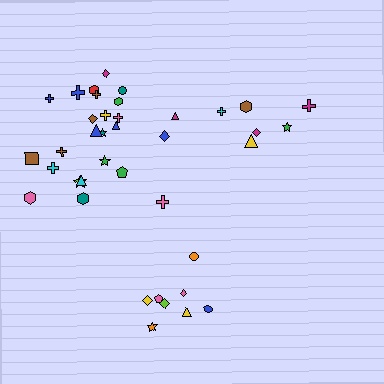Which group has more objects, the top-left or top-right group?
The top-left group.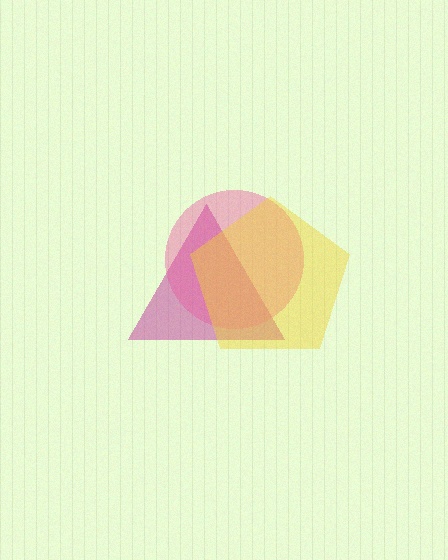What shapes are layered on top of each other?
The layered shapes are: a magenta triangle, a pink circle, a yellow pentagon.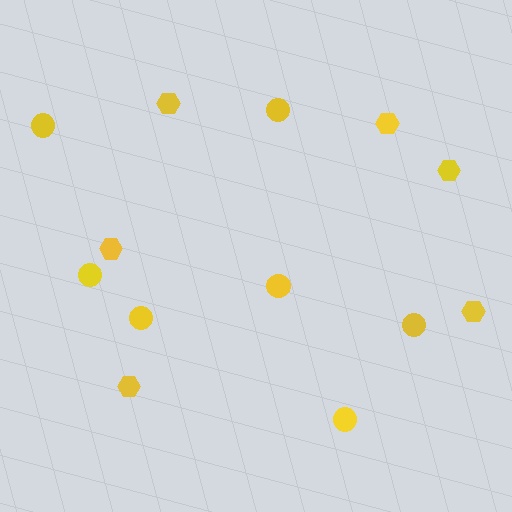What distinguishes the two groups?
There are 2 groups: one group of circles (7) and one group of hexagons (6).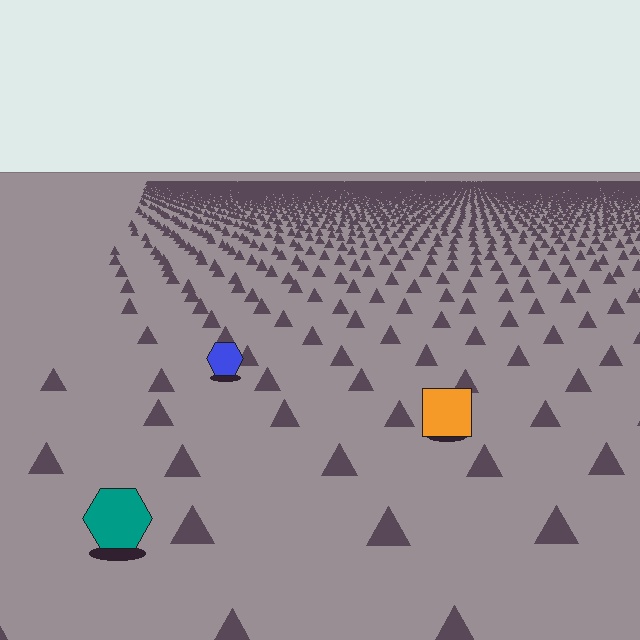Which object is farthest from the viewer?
The blue hexagon is farthest from the viewer. It appears smaller and the ground texture around it is denser.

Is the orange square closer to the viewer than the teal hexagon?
No. The teal hexagon is closer — you can tell from the texture gradient: the ground texture is coarser near it.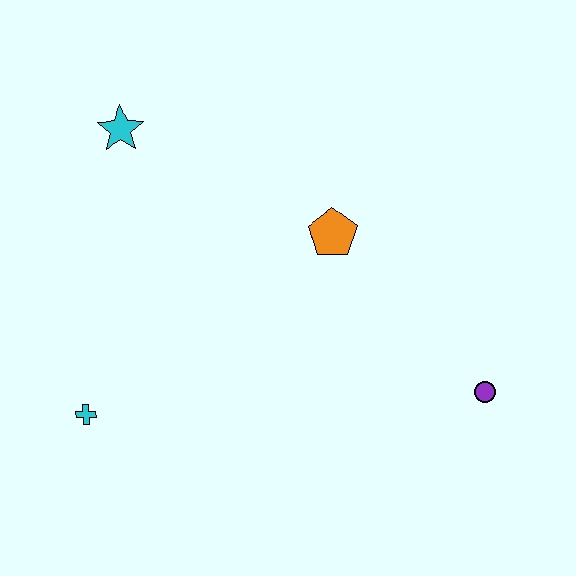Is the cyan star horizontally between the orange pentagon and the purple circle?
No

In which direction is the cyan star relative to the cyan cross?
The cyan star is above the cyan cross.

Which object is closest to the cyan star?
The orange pentagon is closest to the cyan star.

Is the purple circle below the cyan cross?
No